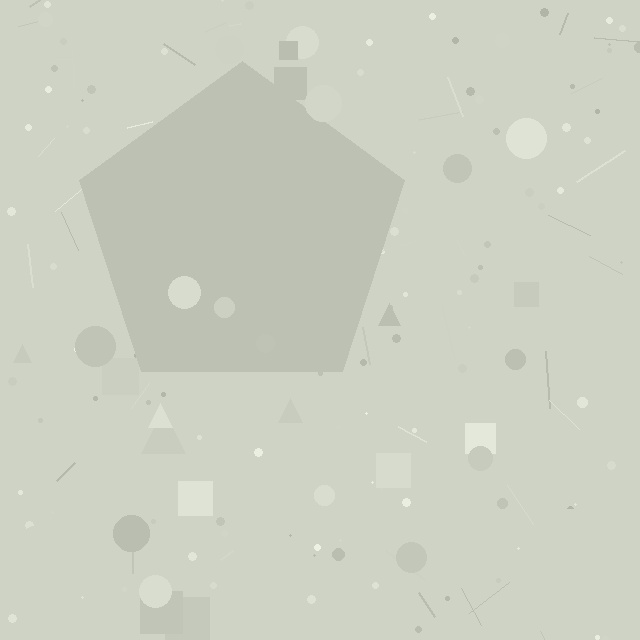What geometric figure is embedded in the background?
A pentagon is embedded in the background.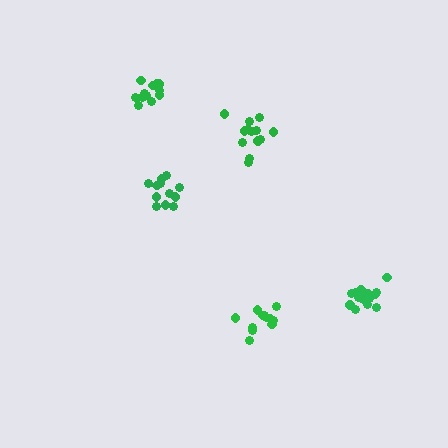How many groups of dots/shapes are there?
There are 5 groups.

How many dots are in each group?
Group 1: 16 dots, Group 2: 14 dots, Group 3: 13 dots, Group 4: 12 dots, Group 5: 12 dots (67 total).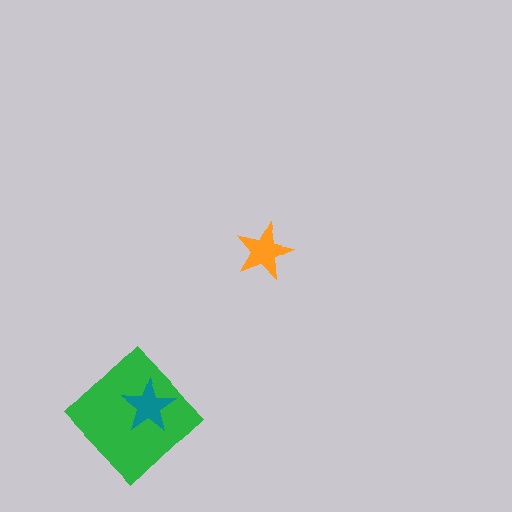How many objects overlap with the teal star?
1 object overlaps with the teal star.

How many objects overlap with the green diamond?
1 object overlaps with the green diamond.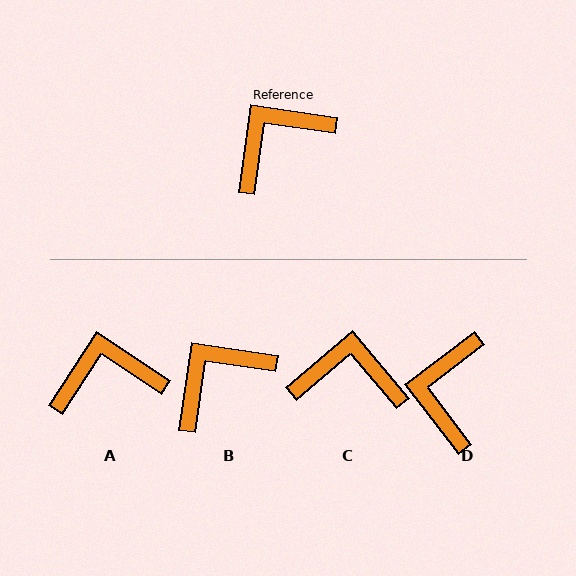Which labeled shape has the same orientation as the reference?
B.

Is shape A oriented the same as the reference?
No, it is off by about 25 degrees.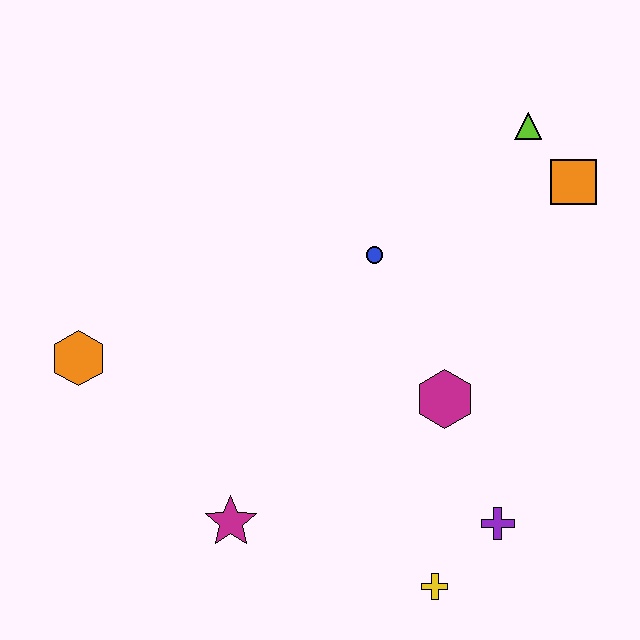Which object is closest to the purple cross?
The yellow cross is closest to the purple cross.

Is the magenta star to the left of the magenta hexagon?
Yes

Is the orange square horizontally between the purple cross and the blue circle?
No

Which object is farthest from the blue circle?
The yellow cross is farthest from the blue circle.